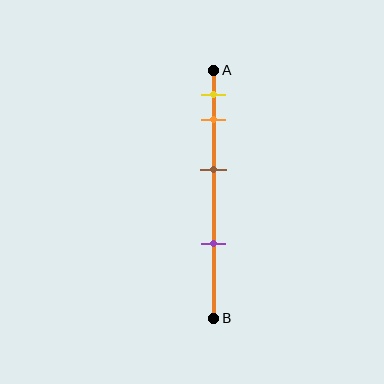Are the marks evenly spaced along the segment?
No, the marks are not evenly spaced.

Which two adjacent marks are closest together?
The yellow and orange marks are the closest adjacent pair.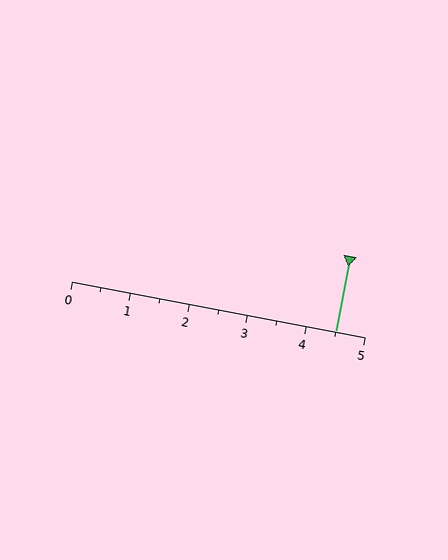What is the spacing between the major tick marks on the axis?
The major ticks are spaced 1 apart.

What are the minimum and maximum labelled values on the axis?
The axis runs from 0 to 5.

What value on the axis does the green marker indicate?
The marker indicates approximately 4.5.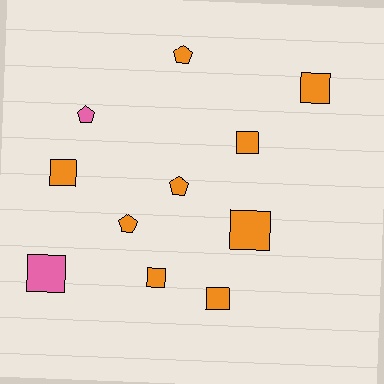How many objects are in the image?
There are 11 objects.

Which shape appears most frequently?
Square, with 7 objects.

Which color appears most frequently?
Orange, with 9 objects.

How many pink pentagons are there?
There is 1 pink pentagon.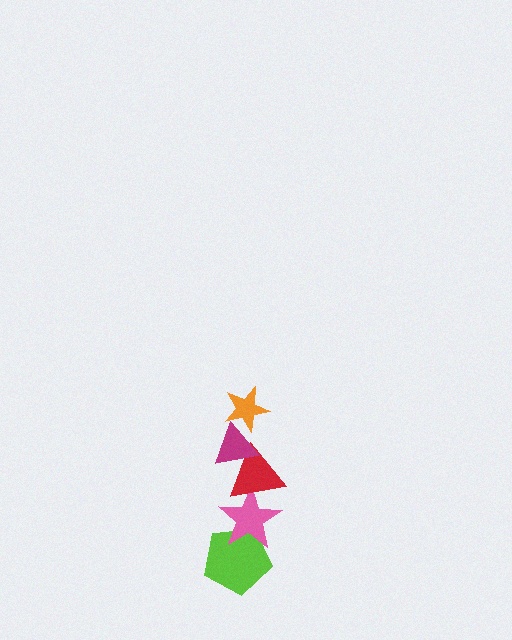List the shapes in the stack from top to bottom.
From top to bottom: the orange star, the magenta triangle, the red triangle, the pink star, the lime pentagon.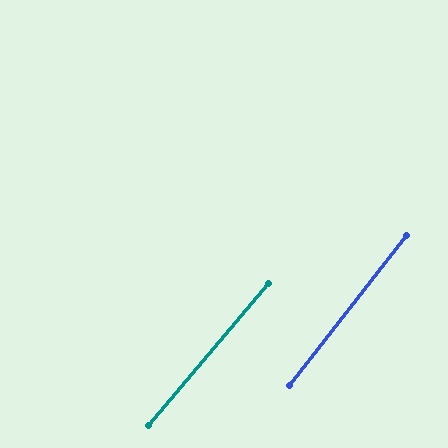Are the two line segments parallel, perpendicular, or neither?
Parallel — their directions differ by only 1.9°.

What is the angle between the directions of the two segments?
Approximately 2 degrees.